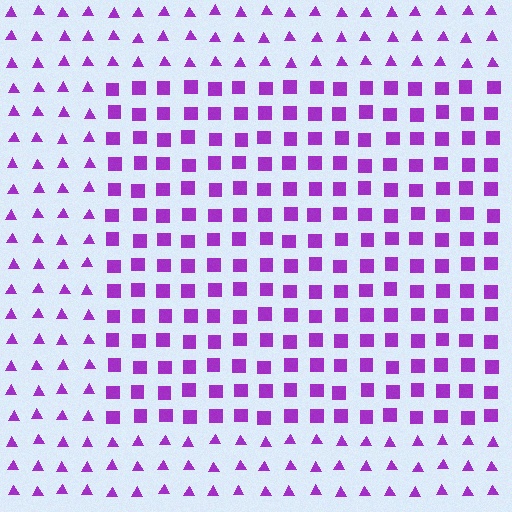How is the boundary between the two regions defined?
The boundary is defined by a change in element shape: squares inside vs. triangles outside. All elements share the same color and spacing.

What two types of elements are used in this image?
The image uses squares inside the rectangle region and triangles outside it.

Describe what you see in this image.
The image is filled with small purple elements arranged in a uniform grid. A rectangle-shaped region contains squares, while the surrounding area contains triangles. The boundary is defined purely by the change in element shape.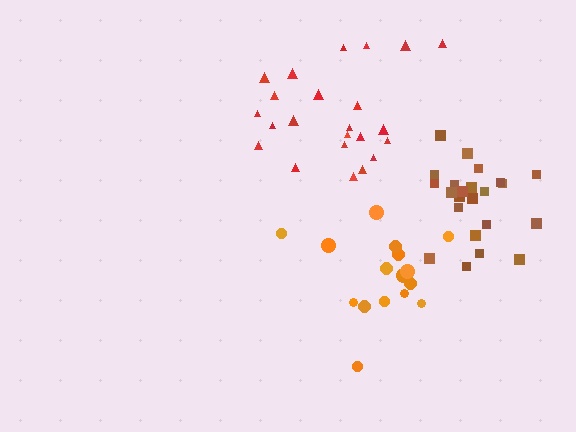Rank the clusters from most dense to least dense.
brown, orange, red.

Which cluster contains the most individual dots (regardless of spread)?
Red (23).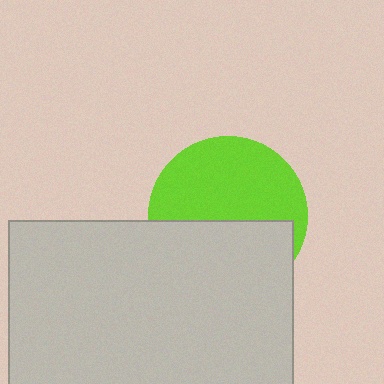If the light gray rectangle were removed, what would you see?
You would see the complete lime circle.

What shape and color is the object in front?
The object in front is a light gray rectangle.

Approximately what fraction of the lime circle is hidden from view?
Roughly 45% of the lime circle is hidden behind the light gray rectangle.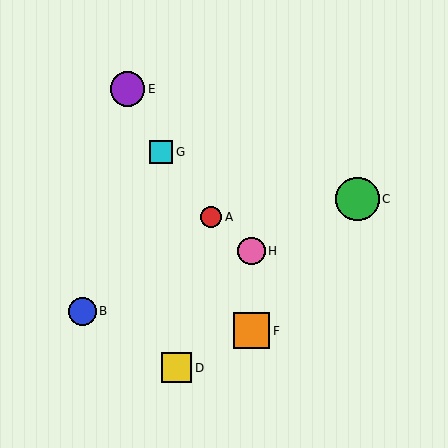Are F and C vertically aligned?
No, F is at x≈252 and C is at x≈358.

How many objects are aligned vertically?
2 objects (F, H) are aligned vertically.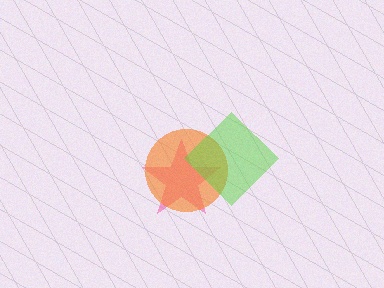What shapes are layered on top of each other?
The layered shapes are: a pink star, an orange circle, a lime diamond.